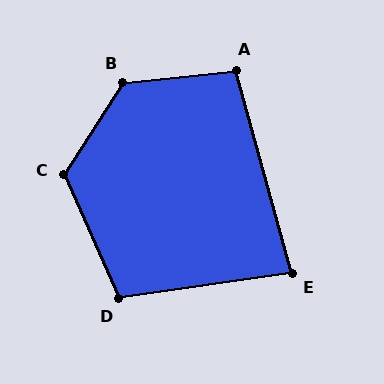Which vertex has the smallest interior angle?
E, at approximately 83 degrees.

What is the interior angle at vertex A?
Approximately 99 degrees (obtuse).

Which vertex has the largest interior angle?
B, at approximately 129 degrees.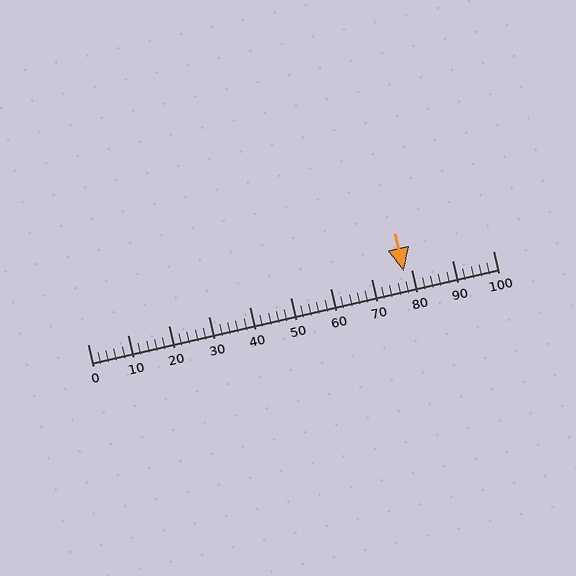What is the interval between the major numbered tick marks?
The major tick marks are spaced 10 units apart.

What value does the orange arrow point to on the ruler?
The orange arrow points to approximately 78.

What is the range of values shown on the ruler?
The ruler shows values from 0 to 100.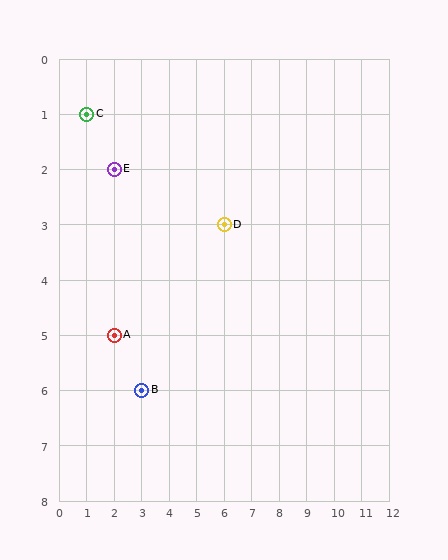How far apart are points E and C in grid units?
Points E and C are 1 column and 1 row apart (about 1.4 grid units diagonally).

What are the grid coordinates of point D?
Point D is at grid coordinates (6, 3).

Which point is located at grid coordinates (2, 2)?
Point E is at (2, 2).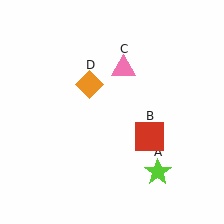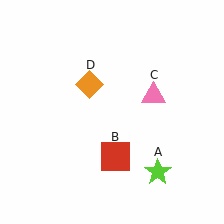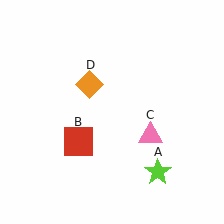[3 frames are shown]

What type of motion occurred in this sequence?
The red square (object B), pink triangle (object C) rotated clockwise around the center of the scene.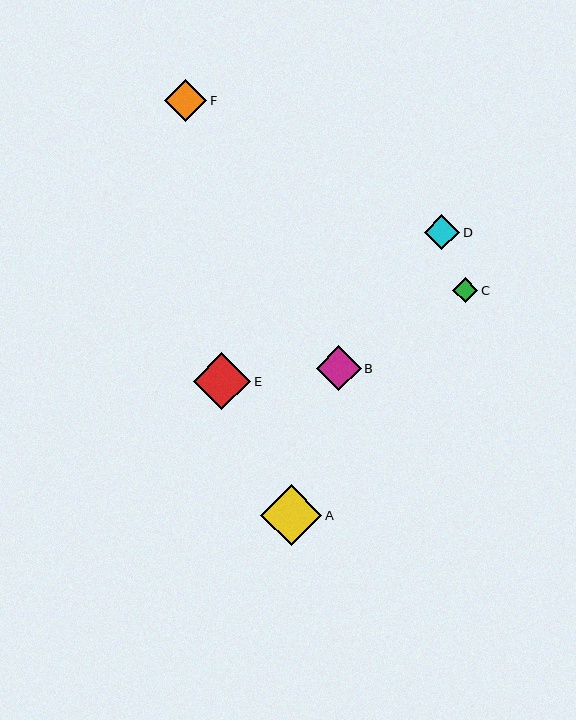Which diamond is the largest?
Diamond A is the largest with a size of approximately 61 pixels.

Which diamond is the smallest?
Diamond C is the smallest with a size of approximately 26 pixels.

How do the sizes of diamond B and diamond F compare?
Diamond B and diamond F are approximately the same size.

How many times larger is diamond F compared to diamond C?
Diamond F is approximately 1.7 times the size of diamond C.